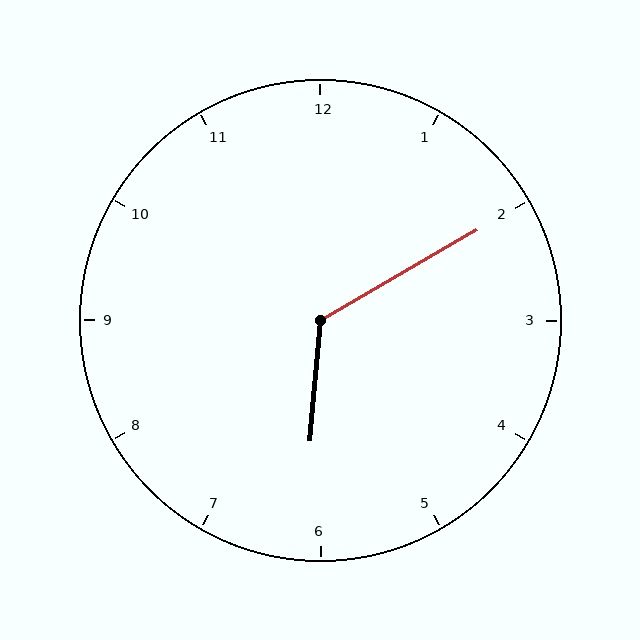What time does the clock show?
6:10.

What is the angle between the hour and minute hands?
Approximately 125 degrees.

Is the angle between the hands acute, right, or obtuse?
It is obtuse.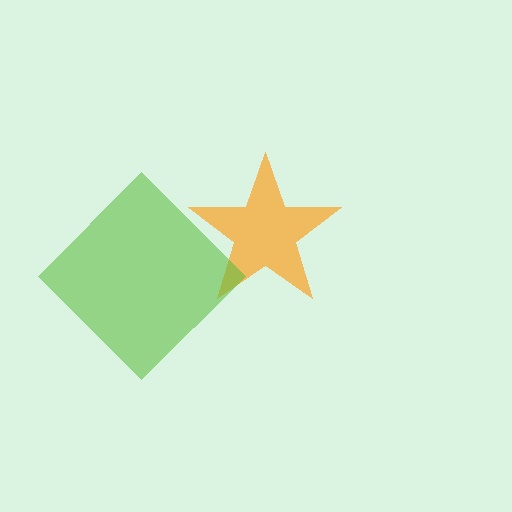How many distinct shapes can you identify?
There are 2 distinct shapes: an orange star, a lime diamond.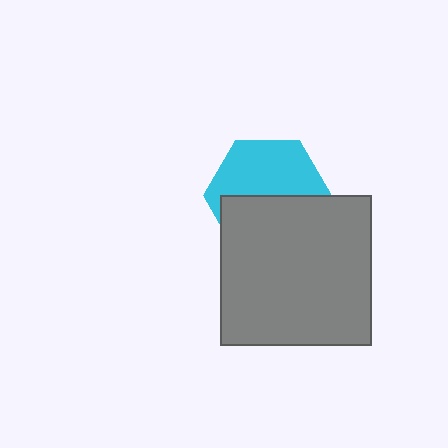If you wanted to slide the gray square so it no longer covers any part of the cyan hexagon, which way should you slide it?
Slide it down — that is the most direct way to separate the two shapes.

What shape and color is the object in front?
The object in front is a gray square.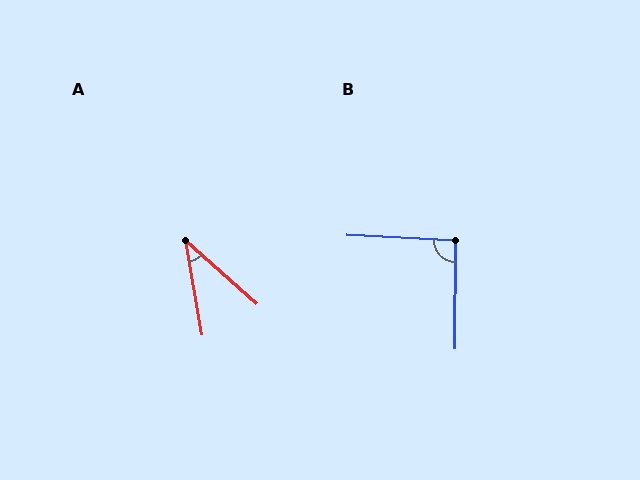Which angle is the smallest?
A, at approximately 39 degrees.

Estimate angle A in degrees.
Approximately 39 degrees.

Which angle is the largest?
B, at approximately 93 degrees.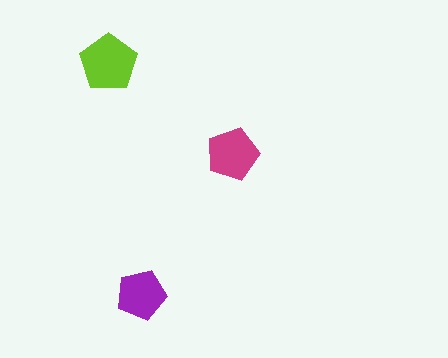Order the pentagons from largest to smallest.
the lime one, the magenta one, the purple one.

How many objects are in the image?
There are 3 objects in the image.